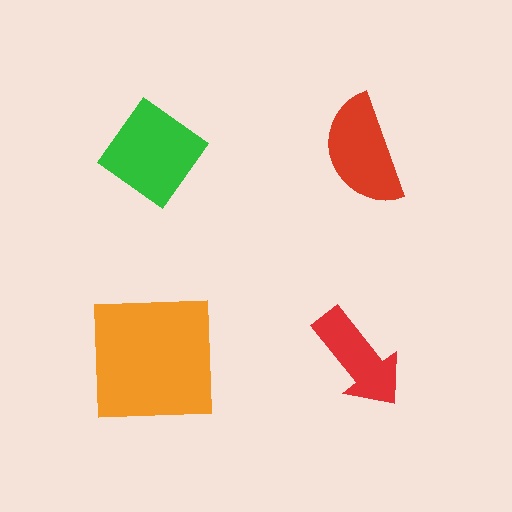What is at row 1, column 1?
A green diamond.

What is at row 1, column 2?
A red semicircle.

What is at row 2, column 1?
An orange square.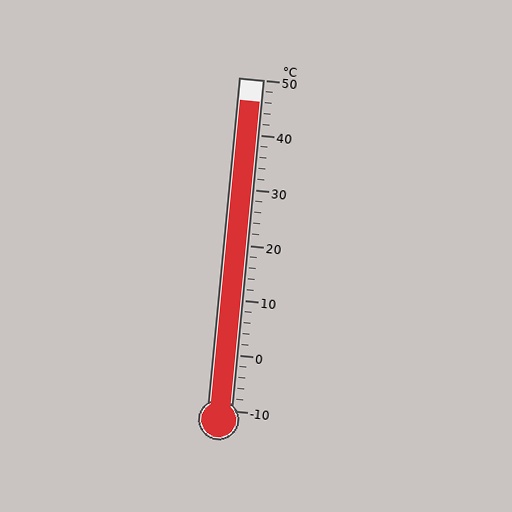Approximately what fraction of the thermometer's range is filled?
The thermometer is filled to approximately 95% of its range.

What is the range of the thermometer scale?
The thermometer scale ranges from -10°C to 50°C.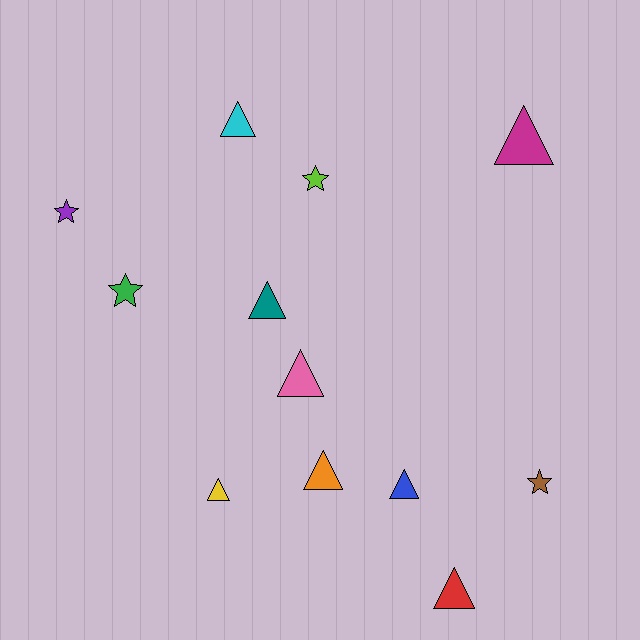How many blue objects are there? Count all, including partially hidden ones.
There is 1 blue object.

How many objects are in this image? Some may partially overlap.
There are 12 objects.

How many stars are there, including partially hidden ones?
There are 4 stars.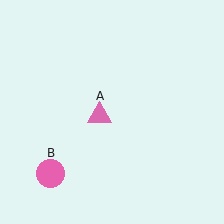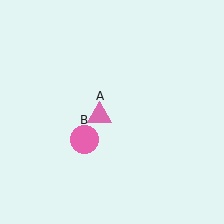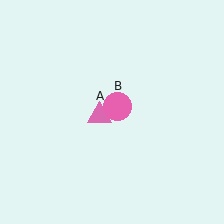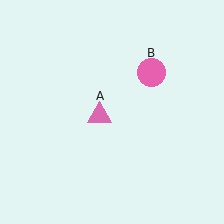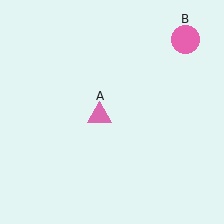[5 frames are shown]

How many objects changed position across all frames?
1 object changed position: pink circle (object B).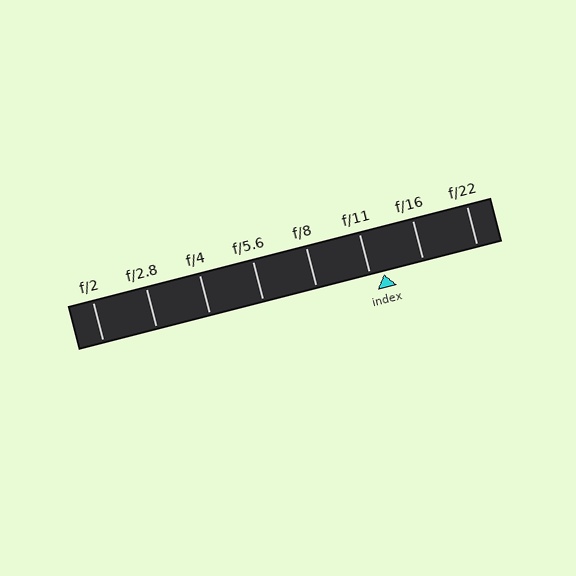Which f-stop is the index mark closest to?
The index mark is closest to f/11.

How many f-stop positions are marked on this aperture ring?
There are 8 f-stop positions marked.